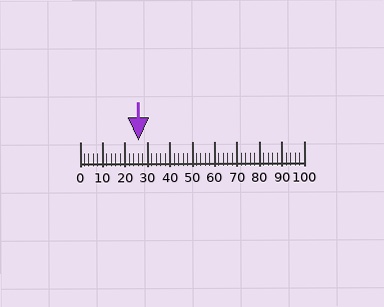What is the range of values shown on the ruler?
The ruler shows values from 0 to 100.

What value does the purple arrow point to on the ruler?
The purple arrow points to approximately 26.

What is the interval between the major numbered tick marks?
The major tick marks are spaced 10 units apart.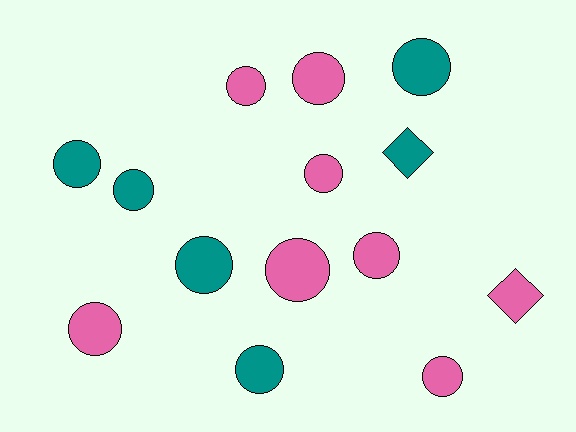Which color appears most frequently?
Pink, with 8 objects.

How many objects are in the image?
There are 14 objects.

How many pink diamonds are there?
There is 1 pink diamond.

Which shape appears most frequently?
Circle, with 12 objects.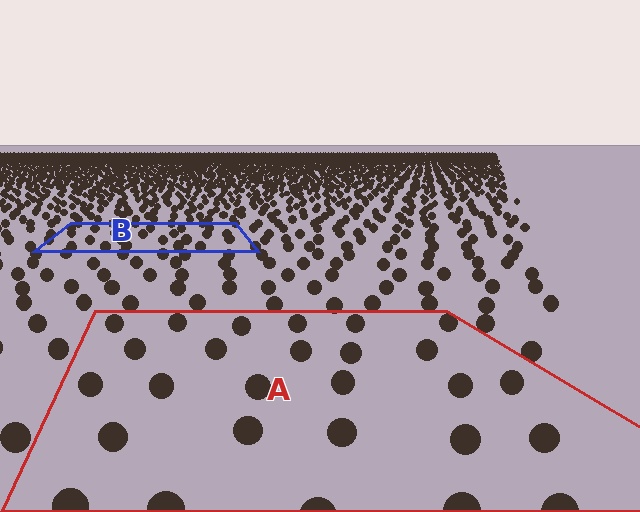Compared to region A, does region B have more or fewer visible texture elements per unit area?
Region B has more texture elements per unit area — they are packed more densely because it is farther away.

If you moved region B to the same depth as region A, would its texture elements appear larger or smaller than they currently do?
They would appear larger. At a closer depth, the same texture elements are projected at a bigger on-screen size.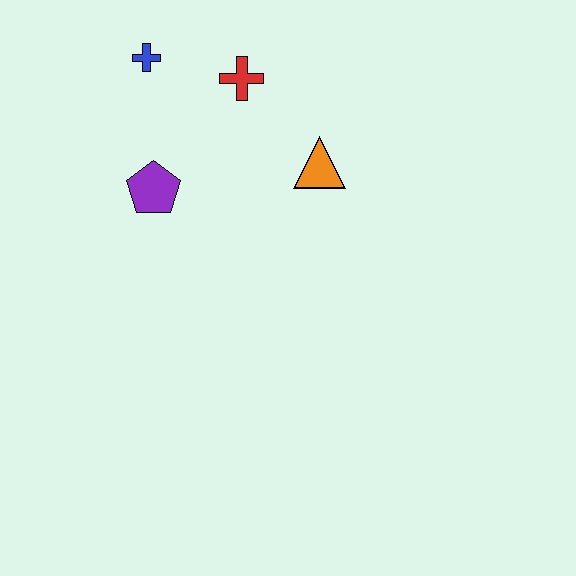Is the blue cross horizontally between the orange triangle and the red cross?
No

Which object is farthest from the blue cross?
The orange triangle is farthest from the blue cross.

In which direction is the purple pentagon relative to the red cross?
The purple pentagon is below the red cross.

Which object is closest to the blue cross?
The red cross is closest to the blue cross.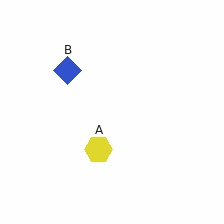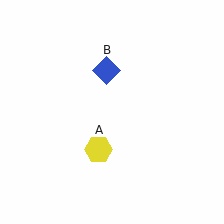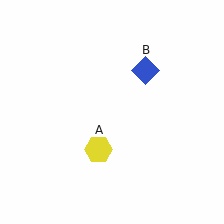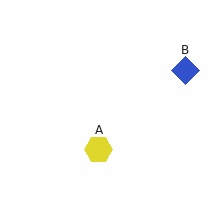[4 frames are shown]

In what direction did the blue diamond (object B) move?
The blue diamond (object B) moved right.